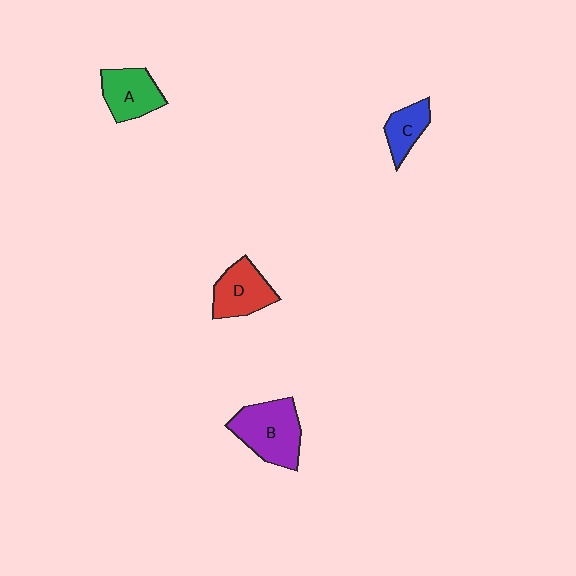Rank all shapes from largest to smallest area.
From largest to smallest: B (purple), D (red), A (green), C (blue).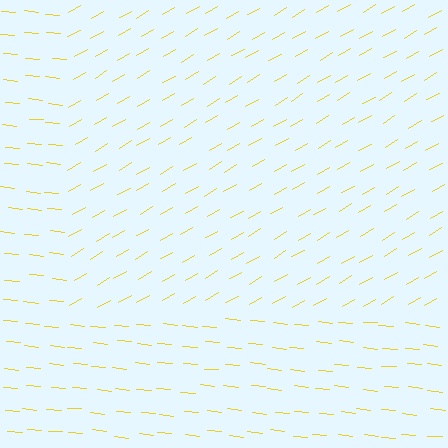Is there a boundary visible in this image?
Yes, there is a texture boundary formed by a change in line orientation.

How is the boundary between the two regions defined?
The boundary is defined purely by a change in line orientation (approximately 36 degrees difference). All lines are the same color and thickness.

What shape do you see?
I see a rectangle.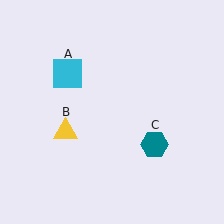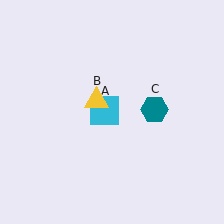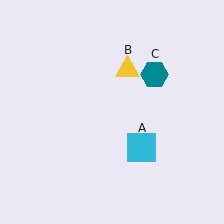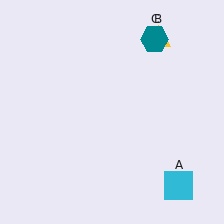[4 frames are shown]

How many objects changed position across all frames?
3 objects changed position: cyan square (object A), yellow triangle (object B), teal hexagon (object C).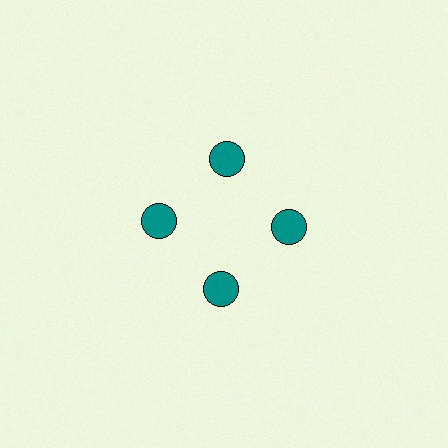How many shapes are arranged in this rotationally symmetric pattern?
There are 4 shapes, arranged in 4 groups of 1.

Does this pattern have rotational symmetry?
Yes, this pattern has 4-fold rotational symmetry. It looks the same after rotating 90 degrees around the center.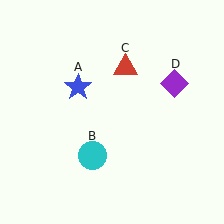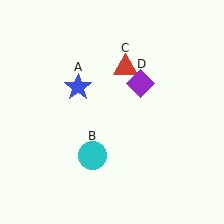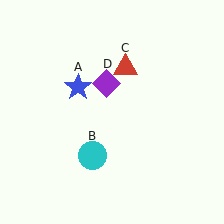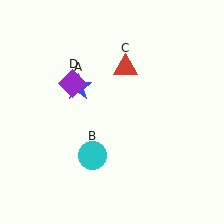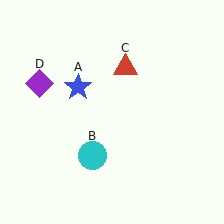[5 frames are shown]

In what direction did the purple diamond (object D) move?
The purple diamond (object D) moved left.